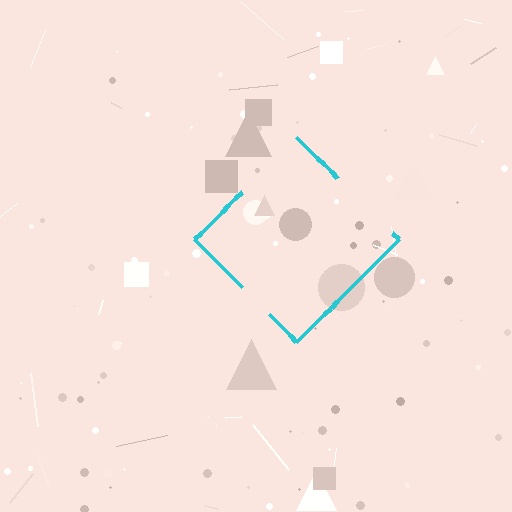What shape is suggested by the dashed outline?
The dashed outline suggests a diamond.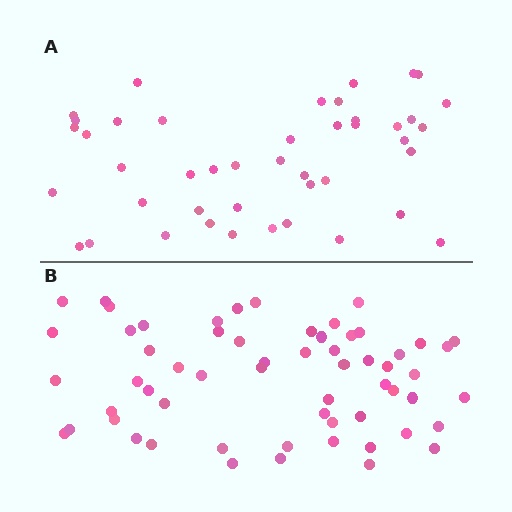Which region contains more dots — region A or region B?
Region B (the bottom region) has more dots.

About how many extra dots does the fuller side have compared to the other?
Region B has approximately 15 more dots than region A.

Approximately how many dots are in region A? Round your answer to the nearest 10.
About 40 dots. (The exact count is 44, which rounds to 40.)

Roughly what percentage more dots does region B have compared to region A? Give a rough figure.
About 35% more.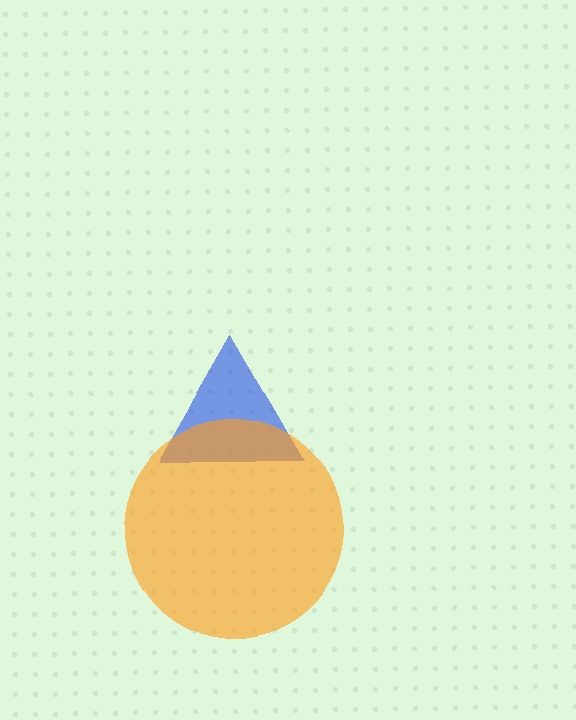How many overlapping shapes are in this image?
There are 2 overlapping shapes in the image.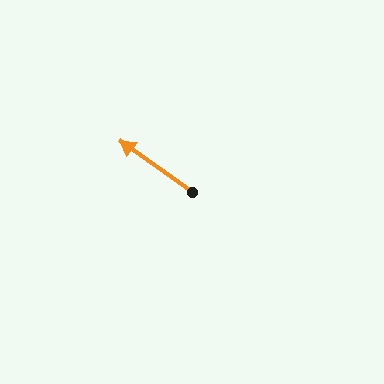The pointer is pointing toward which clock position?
Roughly 10 o'clock.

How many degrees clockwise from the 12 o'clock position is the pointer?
Approximately 305 degrees.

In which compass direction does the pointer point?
Northwest.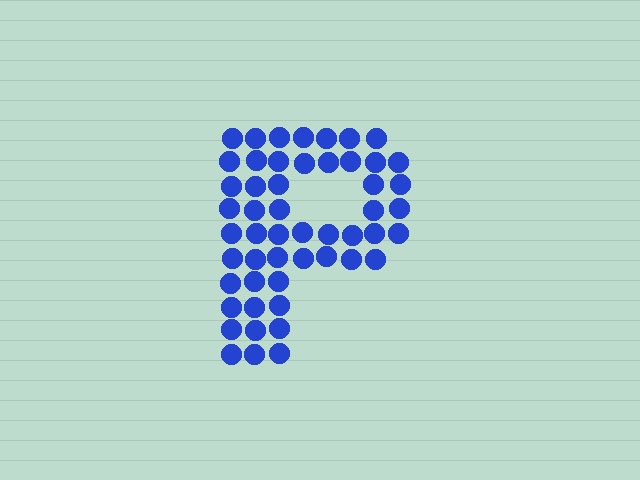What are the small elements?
The small elements are circles.